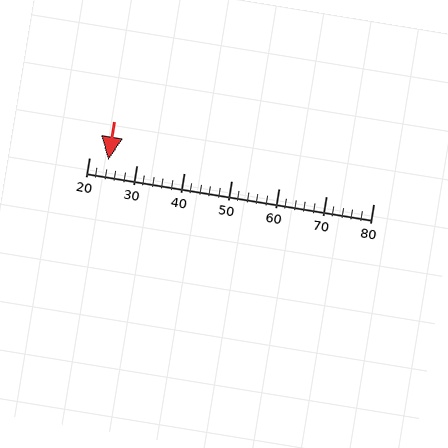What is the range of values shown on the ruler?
The ruler shows values from 20 to 80.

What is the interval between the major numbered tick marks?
The major tick marks are spaced 10 units apart.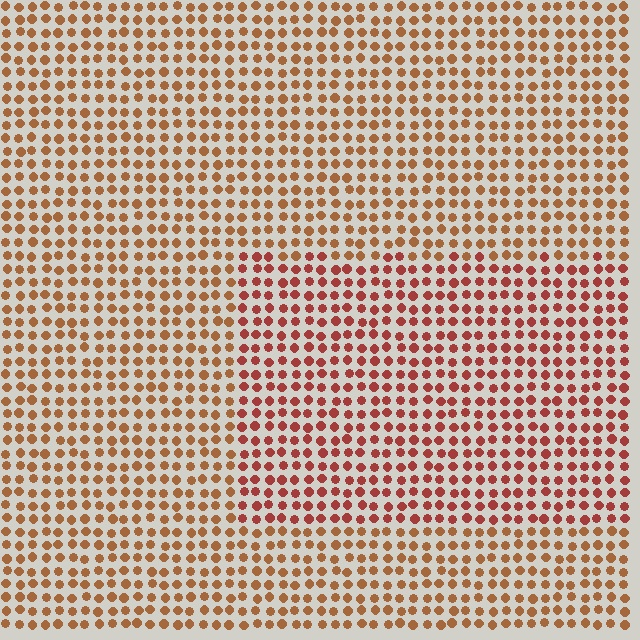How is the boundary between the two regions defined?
The boundary is defined purely by a slight shift in hue (about 25 degrees). Spacing, size, and orientation are identical on both sides.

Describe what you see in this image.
The image is filled with small brown elements in a uniform arrangement. A rectangle-shaped region is visible where the elements are tinted to a slightly different hue, forming a subtle color boundary.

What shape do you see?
I see a rectangle.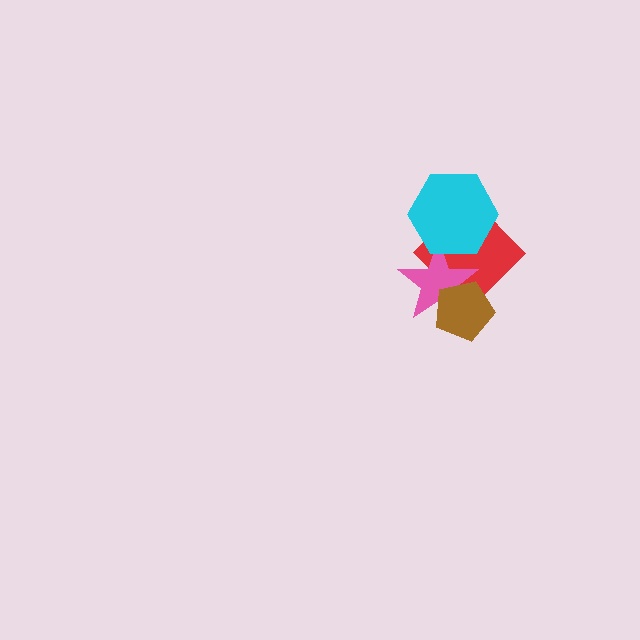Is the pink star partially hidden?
Yes, it is partially covered by another shape.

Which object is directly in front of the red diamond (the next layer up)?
The pink star is directly in front of the red diamond.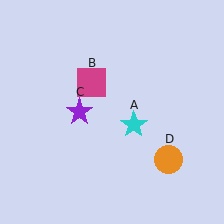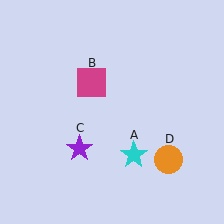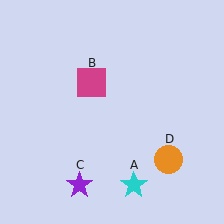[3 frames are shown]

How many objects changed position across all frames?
2 objects changed position: cyan star (object A), purple star (object C).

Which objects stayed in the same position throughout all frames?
Magenta square (object B) and orange circle (object D) remained stationary.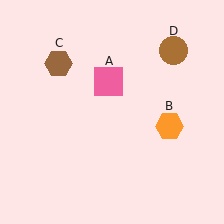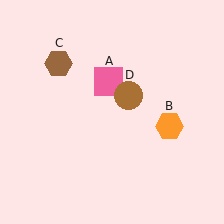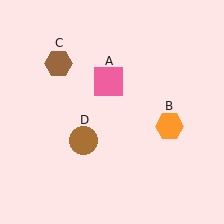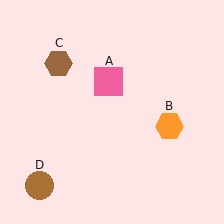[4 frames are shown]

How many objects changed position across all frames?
1 object changed position: brown circle (object D).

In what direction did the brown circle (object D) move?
The brown circle (object D) moved down and to the left.